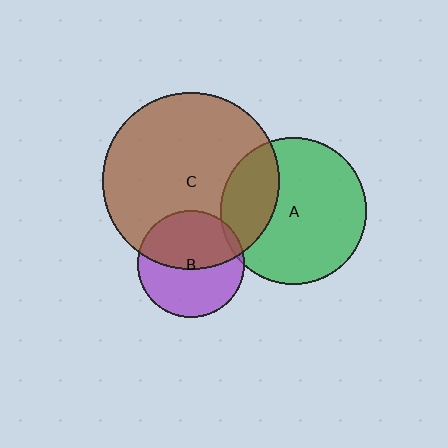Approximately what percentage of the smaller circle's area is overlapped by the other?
Approximately 50%.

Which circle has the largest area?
Circle C (brown).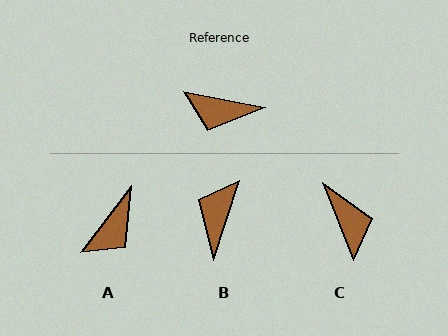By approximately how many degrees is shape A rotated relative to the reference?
Approximately 64 degrees counter-clockwise.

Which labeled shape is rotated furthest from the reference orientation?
C, about 122 degrees away.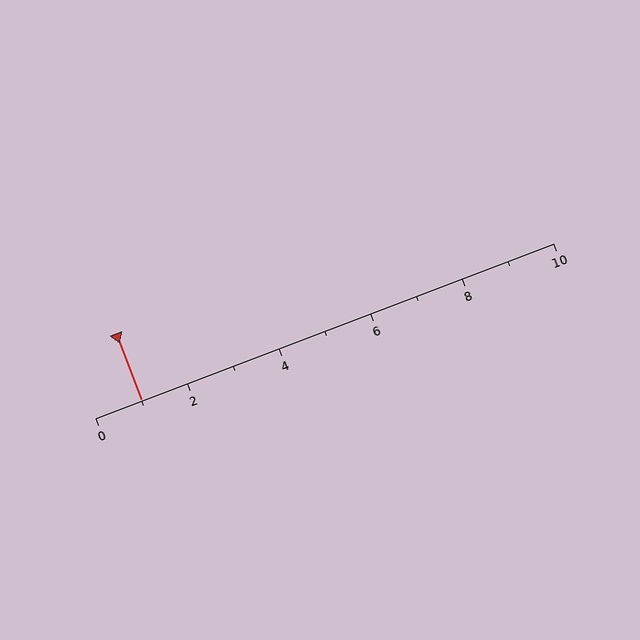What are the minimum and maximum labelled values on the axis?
The axis runs from 0 to 10.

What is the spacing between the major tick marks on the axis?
The major ticks are spaced 2 apart.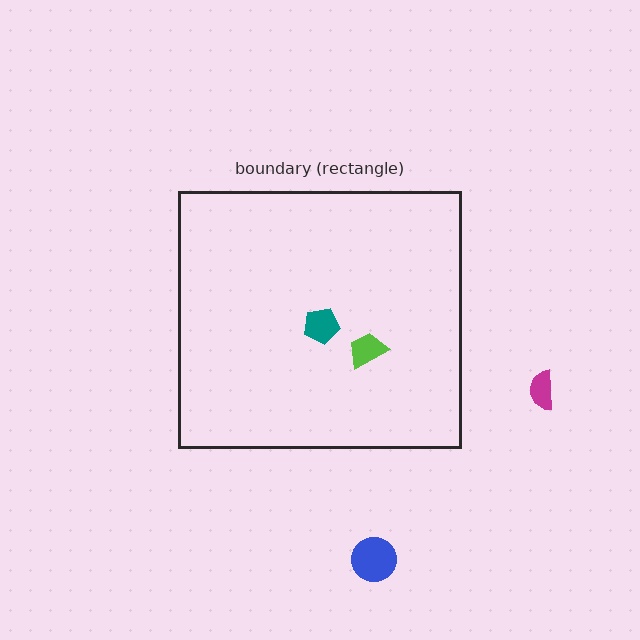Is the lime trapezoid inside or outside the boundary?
Inside.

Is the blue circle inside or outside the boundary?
Outside.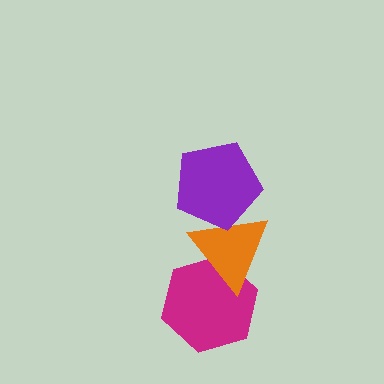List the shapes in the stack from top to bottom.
From top to bottom: the purple pentagon, the orange triangle, the magenta hexagon.